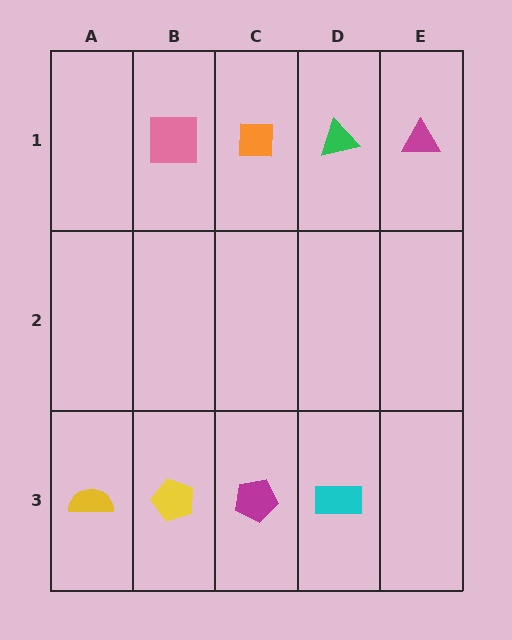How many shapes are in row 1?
4 shapes.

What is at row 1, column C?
An orange square.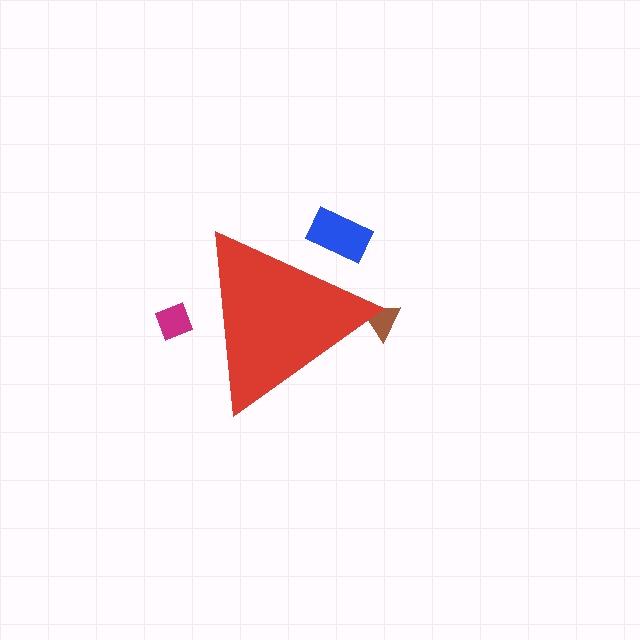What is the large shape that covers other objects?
A red triangle.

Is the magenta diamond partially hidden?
Yes, the magenta diamond is partially hidden behind the red triangle.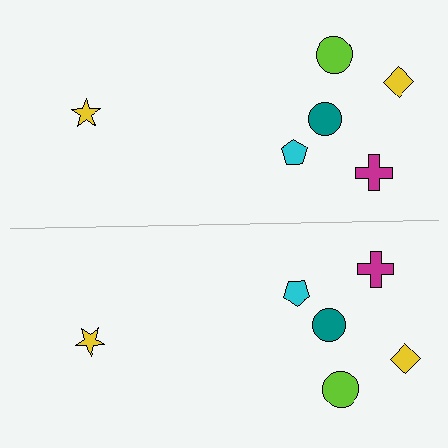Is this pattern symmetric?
Yes, this pattern has bilateral (reflection) symmetry.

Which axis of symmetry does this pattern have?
The pattern has a horizontal axis of symmetry running through the center of the image.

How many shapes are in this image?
There are 12 shapes in this image.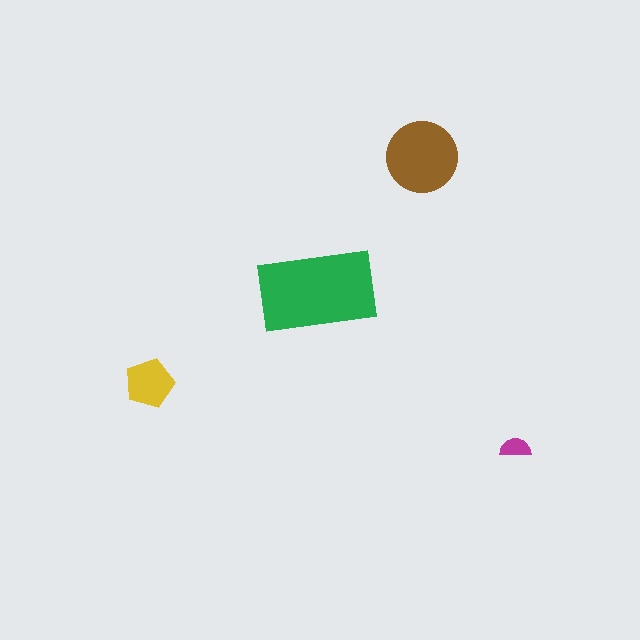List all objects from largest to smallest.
The green rectangle, the brown circle, the yellow pentagon, the magenta semicircle.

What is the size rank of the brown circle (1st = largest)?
2nd.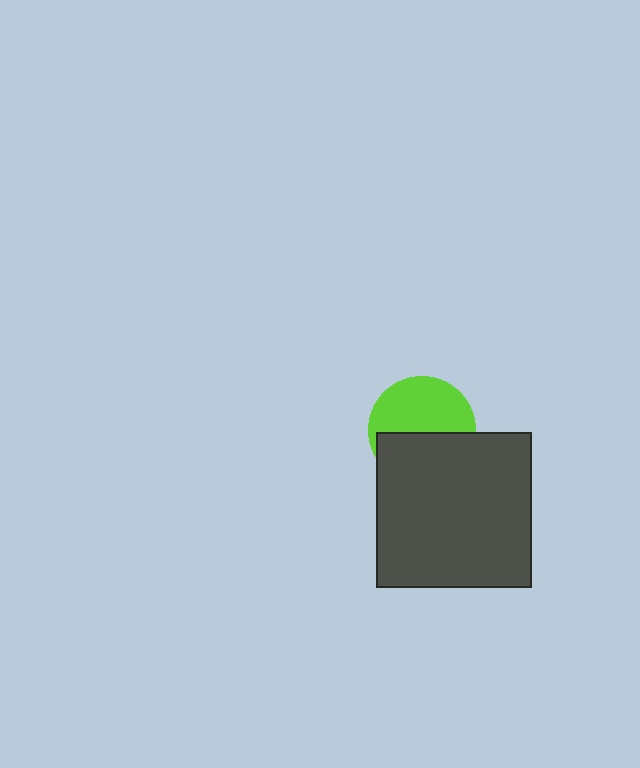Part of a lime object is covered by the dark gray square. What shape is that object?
It is a circle.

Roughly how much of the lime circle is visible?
About half of it is visible (roughly 53%).